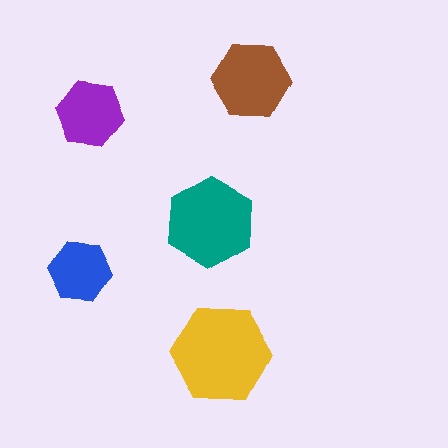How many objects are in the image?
There are 5 objects in the image.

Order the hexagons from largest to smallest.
the yellow one, the teal one, the brown one, the purple one, the blue one.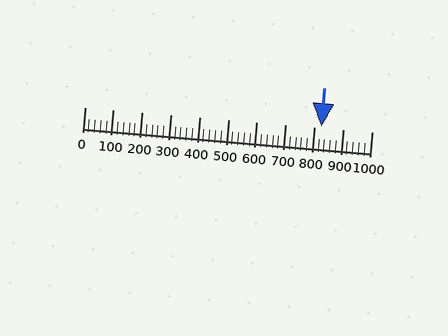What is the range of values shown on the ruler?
The ruler shows values from 0 to 1000.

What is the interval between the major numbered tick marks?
The major tick marks are spaced 100 units apart.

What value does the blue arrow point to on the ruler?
The blue arrow points to approximately 823.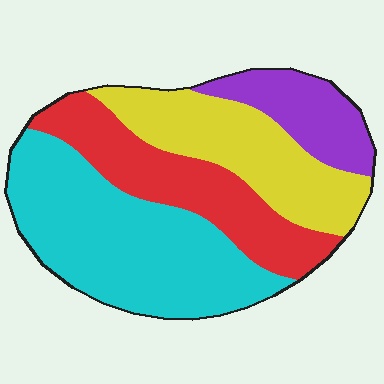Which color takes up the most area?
Cyan, at roughly 40%.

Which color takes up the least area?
Purple, at roughly 15%.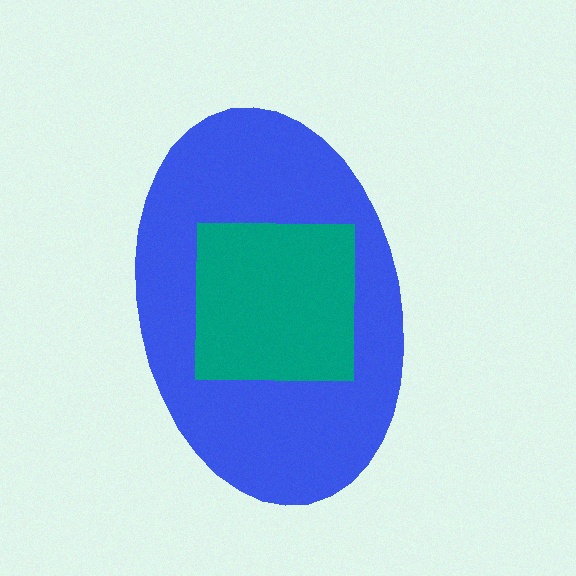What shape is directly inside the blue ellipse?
The teal square.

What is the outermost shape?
The blue ellipse.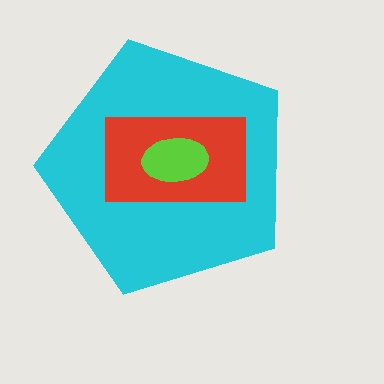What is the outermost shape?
The cyan pentagon.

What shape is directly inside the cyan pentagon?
The red rectangle.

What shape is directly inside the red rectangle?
The lime ellipse.